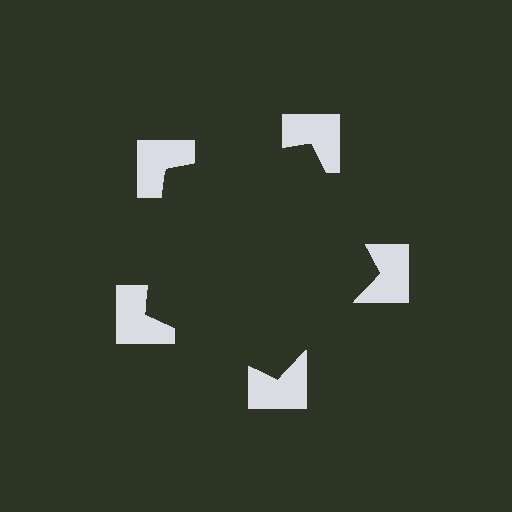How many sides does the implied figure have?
5 sides.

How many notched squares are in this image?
There are 5 — one at each vertex of the illusory pentagon.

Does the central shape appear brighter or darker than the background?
It typically appears slightly darker than the background, even though no actual brightness change is drawn.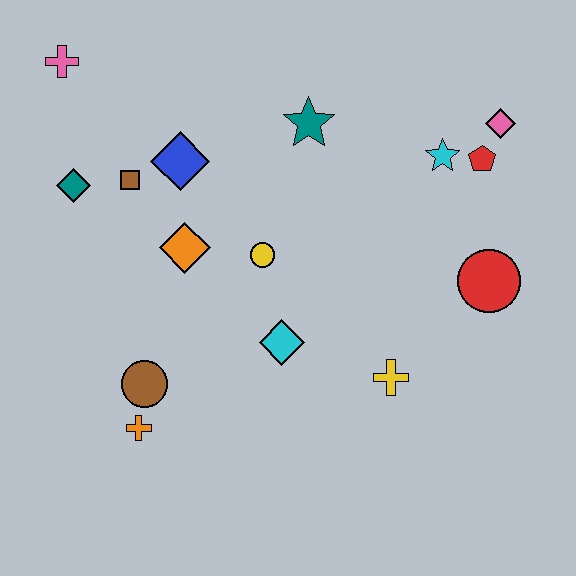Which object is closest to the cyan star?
The red pentagon is closest to the cyan star.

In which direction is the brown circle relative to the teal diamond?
The brown circle is below the teal diamond.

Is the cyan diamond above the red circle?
No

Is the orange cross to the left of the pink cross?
No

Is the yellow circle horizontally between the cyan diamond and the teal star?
No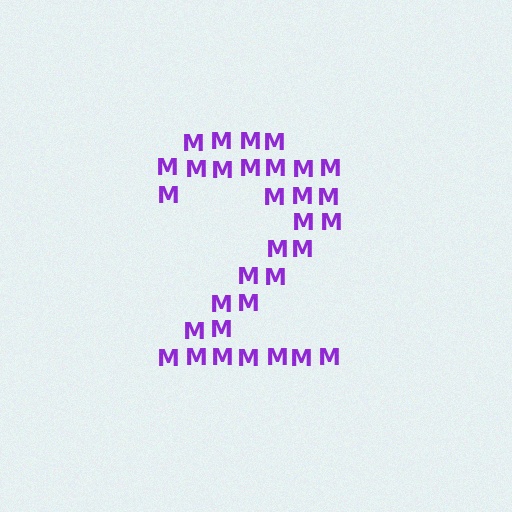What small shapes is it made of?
It is made of small letter M's.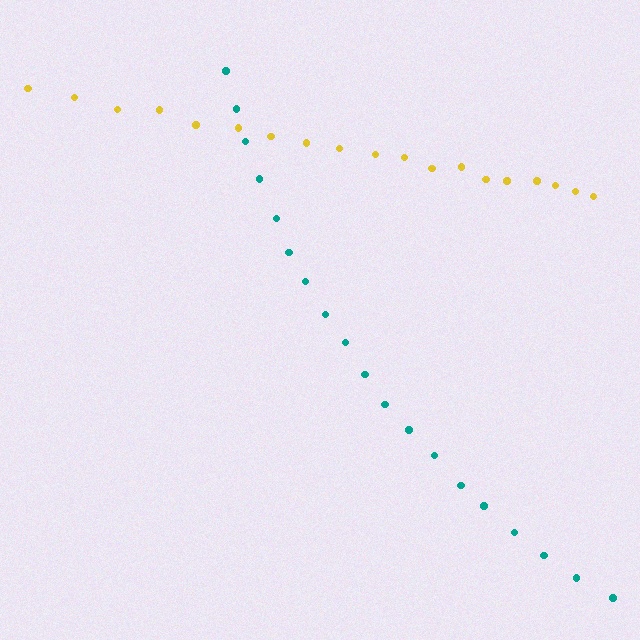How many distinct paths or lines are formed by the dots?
There are 2 distinct paths.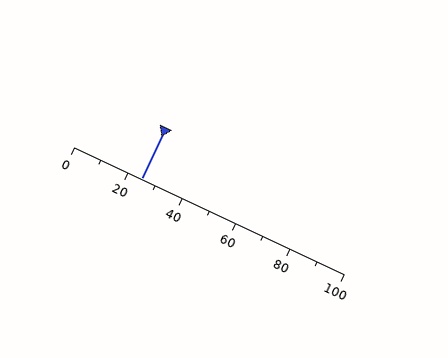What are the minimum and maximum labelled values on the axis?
The axis runs from 0 to 100.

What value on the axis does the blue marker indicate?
The marker indicates approximately 25.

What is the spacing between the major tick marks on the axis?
The major ticks are spaced 20 apart.